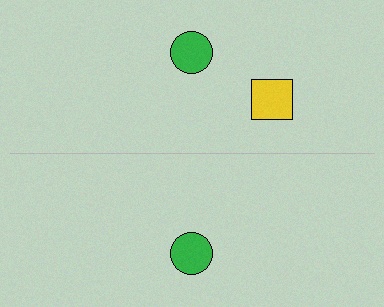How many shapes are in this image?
There are 3 shapes in this image.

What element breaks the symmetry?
A yellow square is missing from the bottom side.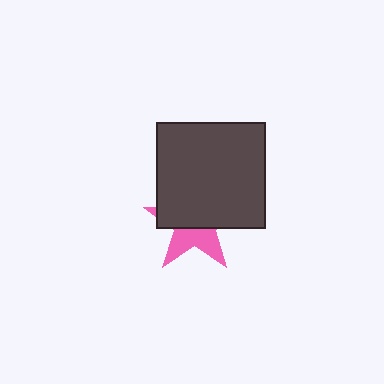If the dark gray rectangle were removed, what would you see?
You would see the complete pink star.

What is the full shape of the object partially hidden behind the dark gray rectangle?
The partially hidden object is a pink star.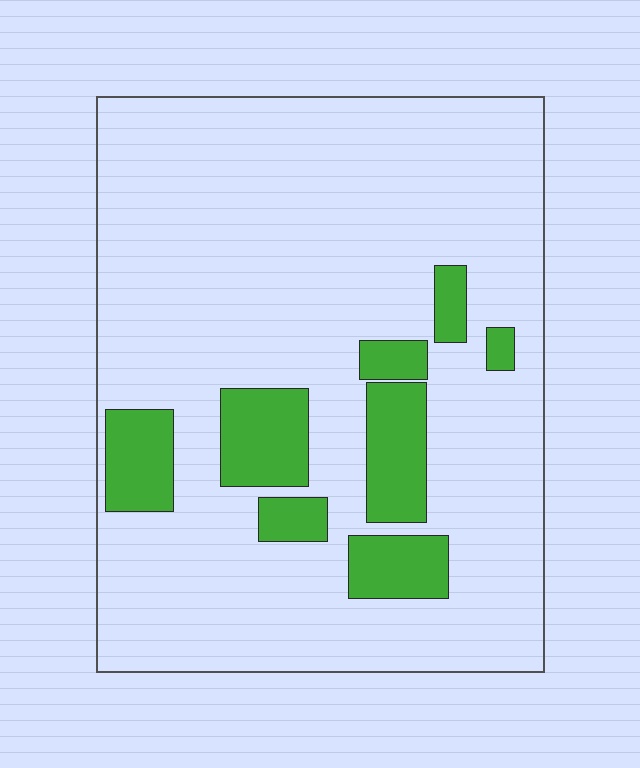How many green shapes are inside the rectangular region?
8.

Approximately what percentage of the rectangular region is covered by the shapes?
Approximately 15%.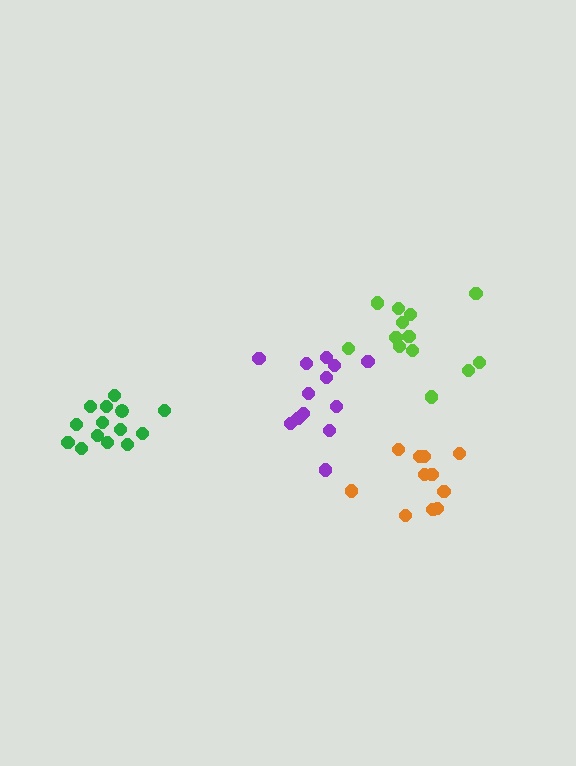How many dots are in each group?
Group 1: 11 dots, Group 2: 13 dots, Group 3: 13 dots, Group 4: 14 dots (51 total).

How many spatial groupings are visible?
There are 4 spatial groupings.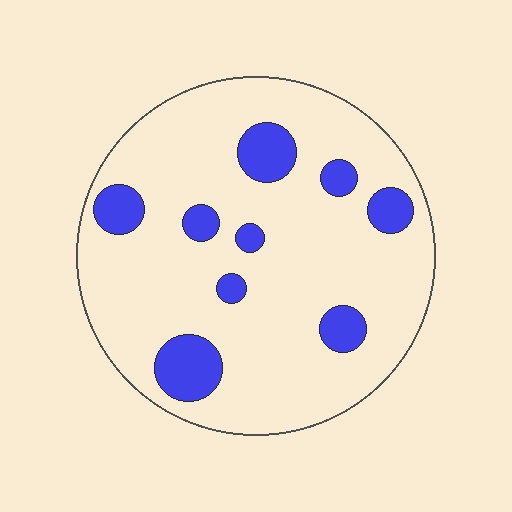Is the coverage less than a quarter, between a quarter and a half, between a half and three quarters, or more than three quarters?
Less than a quarter.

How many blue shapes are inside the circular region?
9.